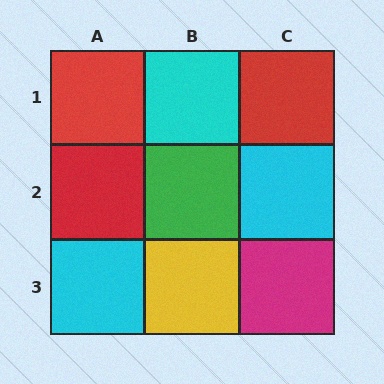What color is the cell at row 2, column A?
Red.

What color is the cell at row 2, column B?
Green.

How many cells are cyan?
3 cells are cyan.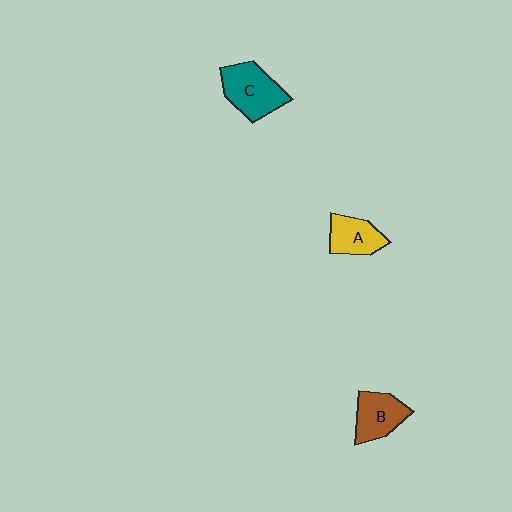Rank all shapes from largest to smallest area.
From largest to smallest: C (teal), B (brown), A (yellow).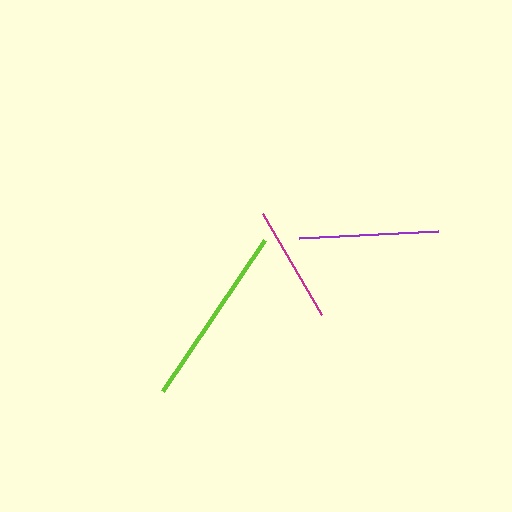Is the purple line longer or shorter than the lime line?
The lime line is longer than the purple line.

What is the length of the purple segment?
The purple segment is approximately 138 pixels long.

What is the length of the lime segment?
The lime segment is approximately 183 pixels long.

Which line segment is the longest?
The lime line is the longest at approximately 183 pixels.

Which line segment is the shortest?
The magenta line is the shortest at approximately 117 pixels.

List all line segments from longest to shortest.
From longest to shortest: lime, purple, magenta.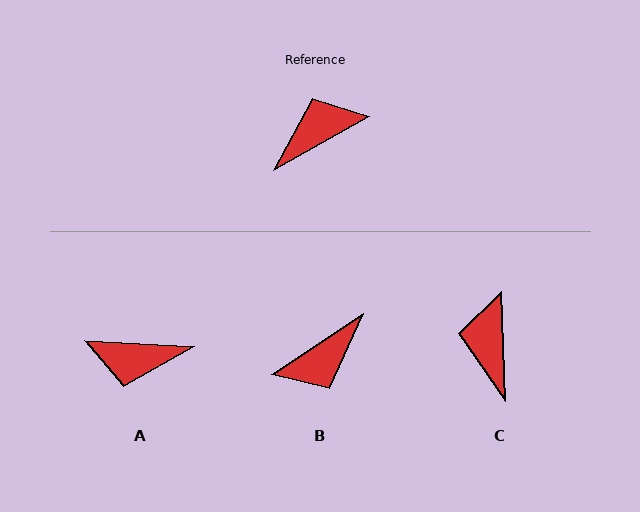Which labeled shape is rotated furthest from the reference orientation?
B, about 176 degrees away.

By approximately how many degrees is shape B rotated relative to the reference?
Approximately 176 degrees clockwise.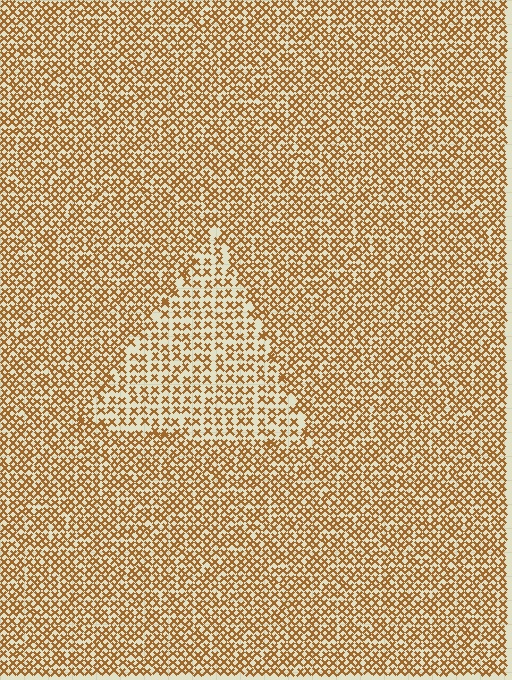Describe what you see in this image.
The image contains small brown elements arranged at two different densities. A triangle-shaped region is visible where the elements are less densely packed than the surrounding area.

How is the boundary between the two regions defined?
The boundary is defined by a change in element density (approximately 1.6x ratio). All elements are the same color, size, and shape.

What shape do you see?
I see a triangle.